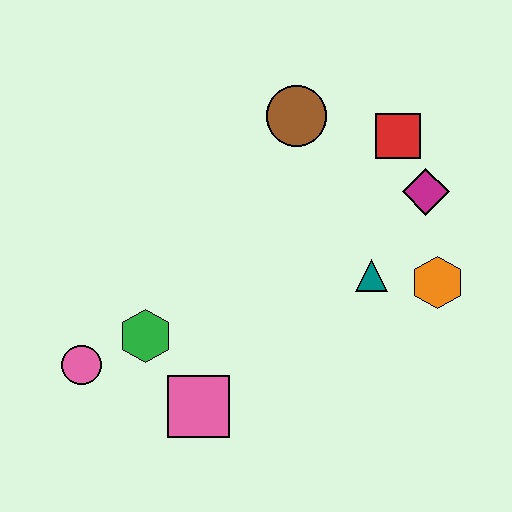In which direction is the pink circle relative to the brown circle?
The pink circle is below the brown circle.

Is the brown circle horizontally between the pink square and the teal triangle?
Yes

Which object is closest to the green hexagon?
The pink circle is closest to the green hexagon.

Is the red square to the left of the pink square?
No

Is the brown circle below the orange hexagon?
No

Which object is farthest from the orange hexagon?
The pink circle is farthest from the orange hexagon.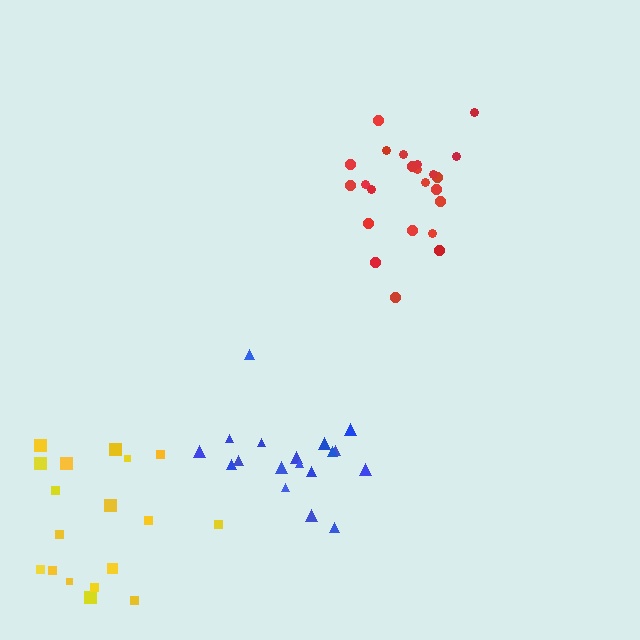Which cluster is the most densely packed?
Red.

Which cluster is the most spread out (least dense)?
Yellow.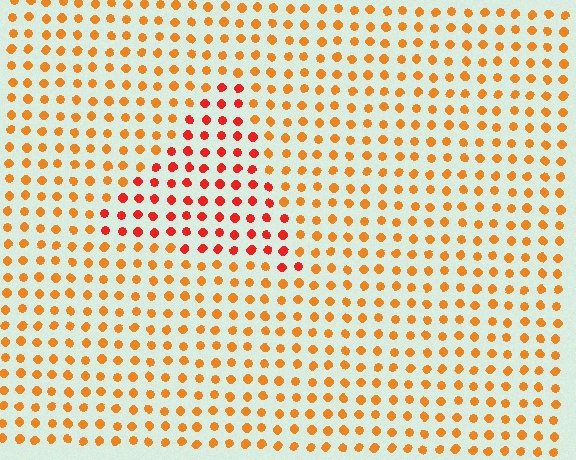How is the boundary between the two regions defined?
The boundary is defined purely by a slight shift in hue (about 30 degrees). Spacing, size, and orientation are identical on both sides.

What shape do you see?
I see a triangle.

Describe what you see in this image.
The image is filled with small orange elements in a uniform arrangement. A triangle-shaped region is visible where the elements are tinted to a slightly different hue, forming a subtle color boundary.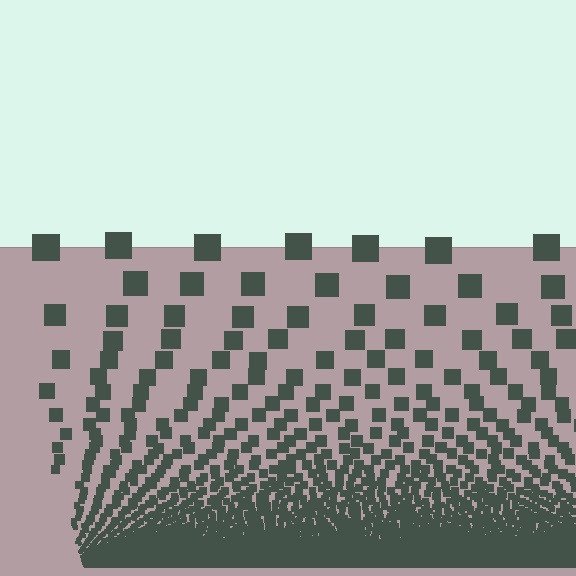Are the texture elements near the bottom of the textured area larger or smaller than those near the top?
Smaller. The gradient is inverted — elements near the bottom are smaller and denser.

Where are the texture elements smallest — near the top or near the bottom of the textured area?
Near the bottom.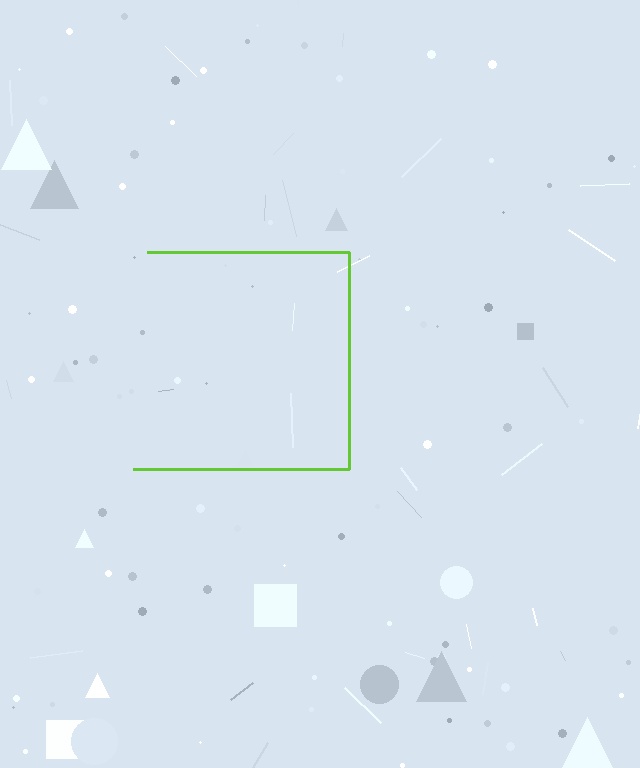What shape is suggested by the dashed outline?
The dashed outline suggests a square.